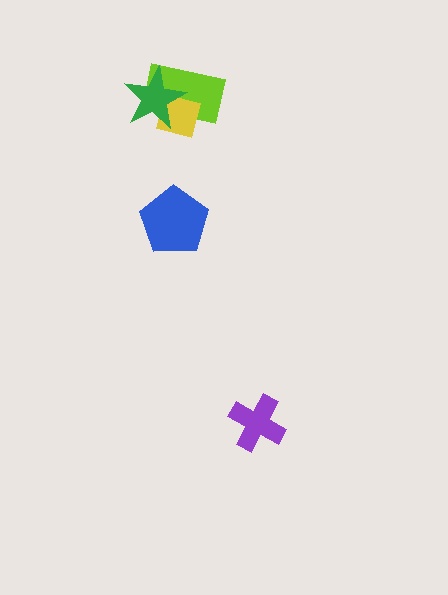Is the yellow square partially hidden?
Yes, it is partially covered by another shape.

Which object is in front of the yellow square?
The green star is in front of the yellow square.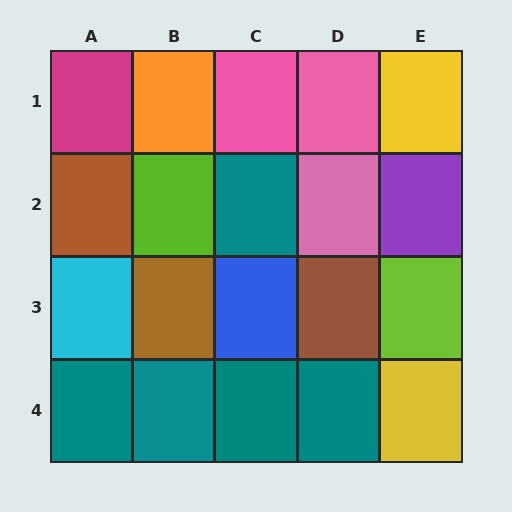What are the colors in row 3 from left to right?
Cyan, brown, blue, brown, lime.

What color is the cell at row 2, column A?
Brown.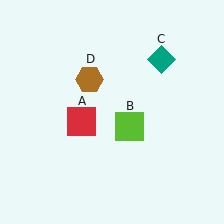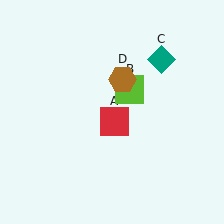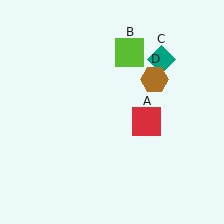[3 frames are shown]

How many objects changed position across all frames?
3 objects changed position: red square (object A), lime square (object B), brown hexagon (object D).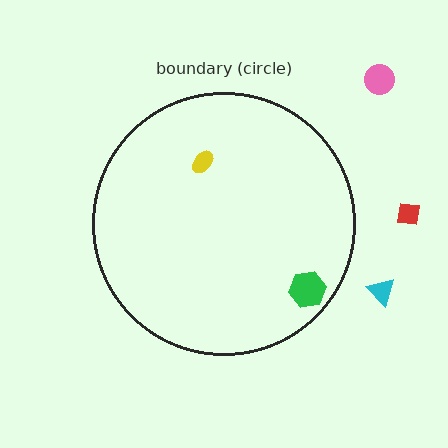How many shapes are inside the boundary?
2 inside, 3 outside.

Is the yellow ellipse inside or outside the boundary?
Inside.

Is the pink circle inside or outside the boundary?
Outside.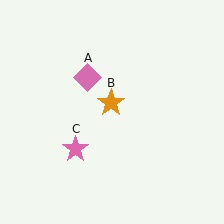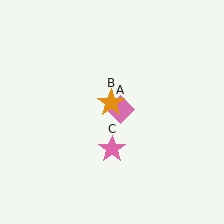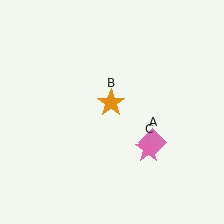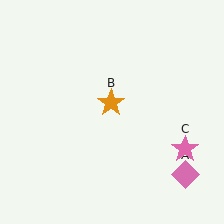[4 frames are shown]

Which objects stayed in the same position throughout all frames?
Orange star (object B) remained stationary.